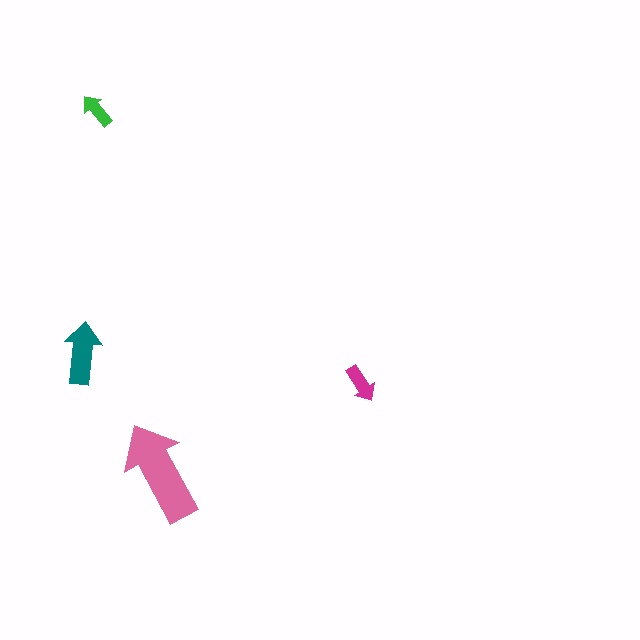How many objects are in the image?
There are 4 objects in the image.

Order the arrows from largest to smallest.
the pink one, the teal one, the magenta one, the green one.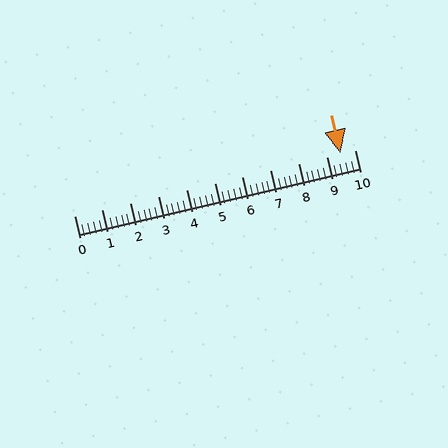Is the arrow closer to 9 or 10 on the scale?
The arrow is closer to 10.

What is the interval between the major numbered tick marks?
The major tick marks are spaced 1 units apart.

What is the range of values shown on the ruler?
The ruler shows values from 0 to 10.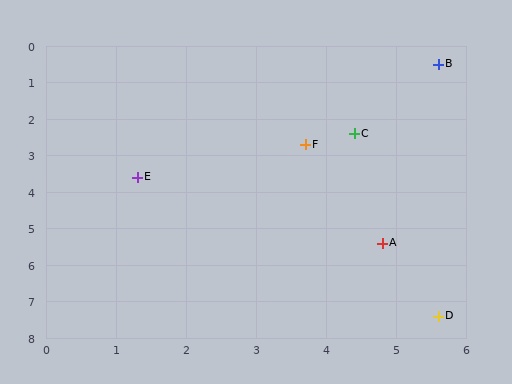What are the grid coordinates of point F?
Point F is at approximately (3.7, 2.7).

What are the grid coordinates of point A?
Point A is at approximately (4.8, 5.4).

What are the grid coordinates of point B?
Point B is at approximately (5.6, 0.5).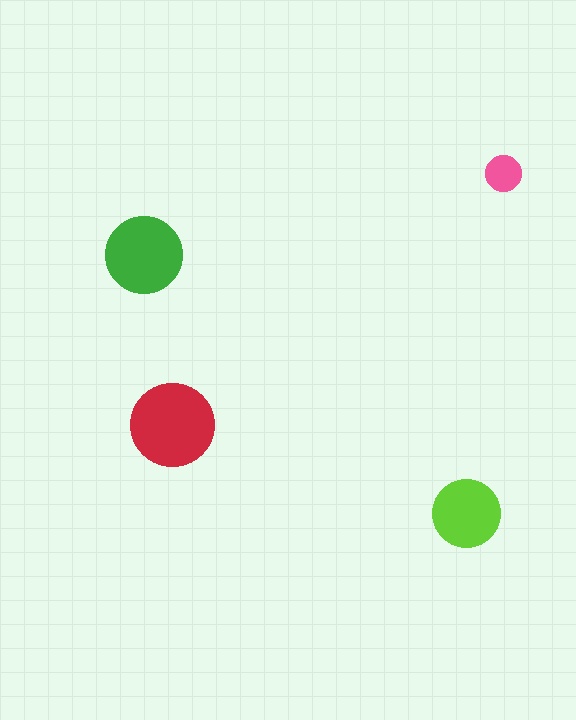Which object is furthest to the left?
The green circle is leftmost.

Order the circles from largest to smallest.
the red one, the green one, the lime one, the pink one.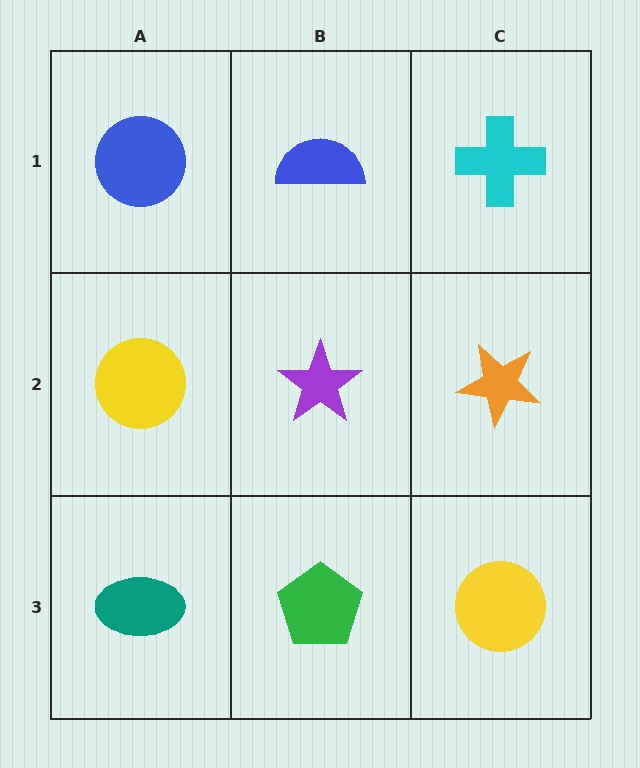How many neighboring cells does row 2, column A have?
3.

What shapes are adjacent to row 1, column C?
An orange star (row 2, column C), a blue semicircle (row 1, column B).